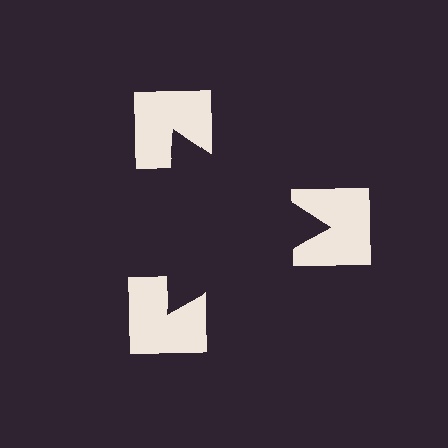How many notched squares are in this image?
There are 3 — one at each vertex of the illusory triangle.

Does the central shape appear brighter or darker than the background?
It typically appears slightly darker than the background, even though no actual brightness change is drawn.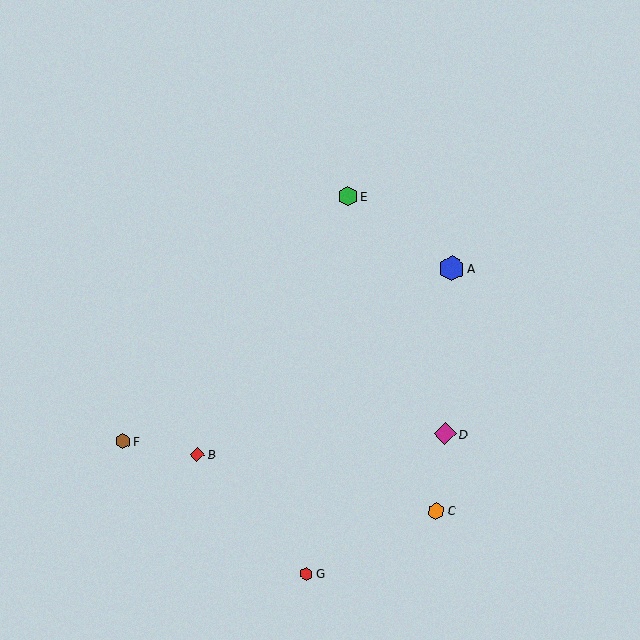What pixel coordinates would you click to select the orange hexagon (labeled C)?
Click at (436, 511) to select the orange hexagon C.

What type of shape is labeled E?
Shape E is a green hexagon.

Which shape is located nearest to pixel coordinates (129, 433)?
The brown hexagon (labeled F) at (123, 441) is nearest to that location.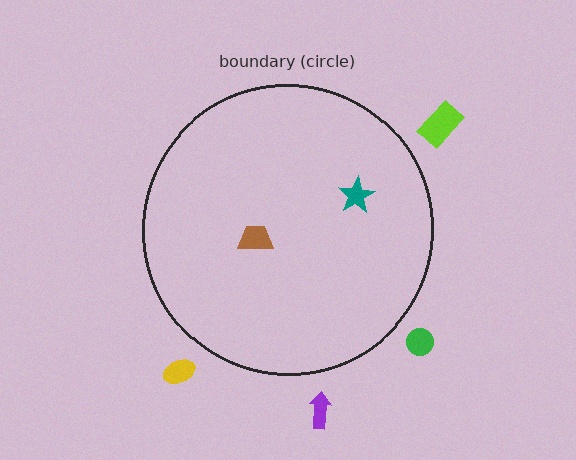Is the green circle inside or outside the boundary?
Outside.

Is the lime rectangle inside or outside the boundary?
Outside.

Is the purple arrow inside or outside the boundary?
Outside.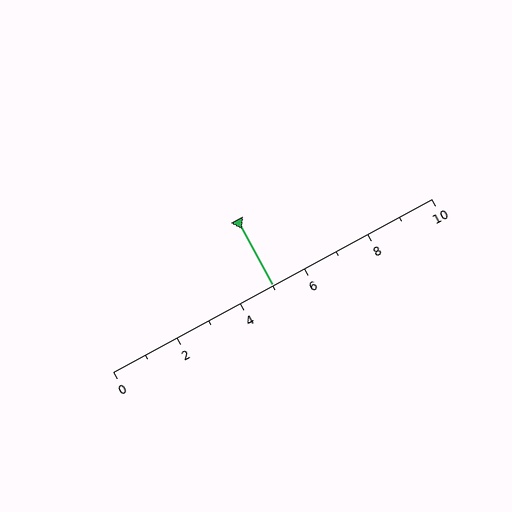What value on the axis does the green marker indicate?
The marker indicates approximately 5.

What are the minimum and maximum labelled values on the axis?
The axis runs from 0 to 10.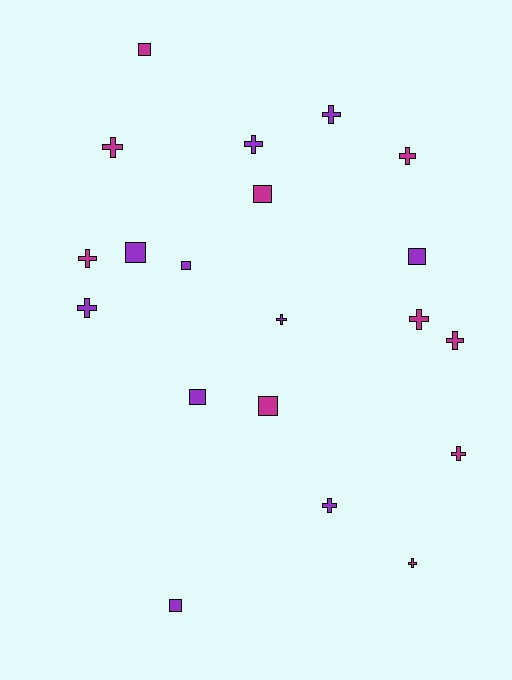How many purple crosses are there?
There are 5 purple crosses.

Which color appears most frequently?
Magenta, with 10 objects.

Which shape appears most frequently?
Cross, with 12 objects.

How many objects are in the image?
There are 20 objects.